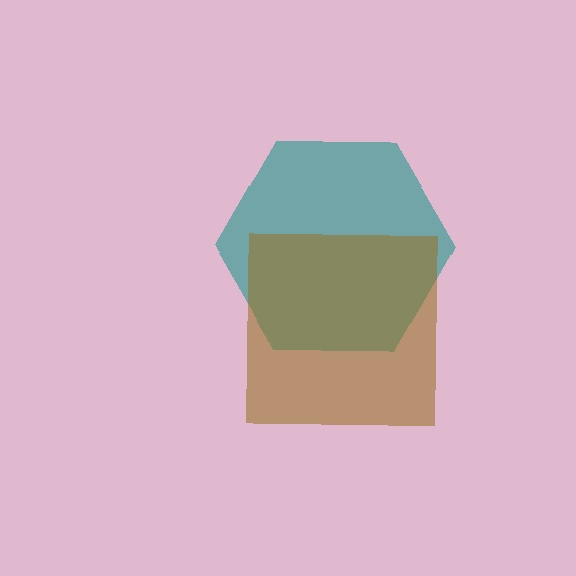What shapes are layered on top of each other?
The layered shapes are: a teal hexagon, a brown square.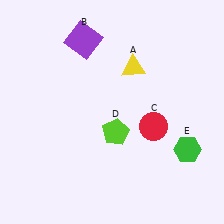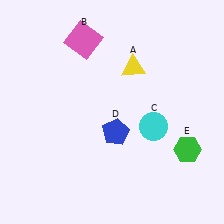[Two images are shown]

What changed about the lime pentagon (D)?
In Image 1, D is lime. In Image 2, it changed to blue.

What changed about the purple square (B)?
In Image 1, B is purple. In Image 2, it changed to pink.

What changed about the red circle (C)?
In Image 1, C is red. In Image 2, it changed to cyan.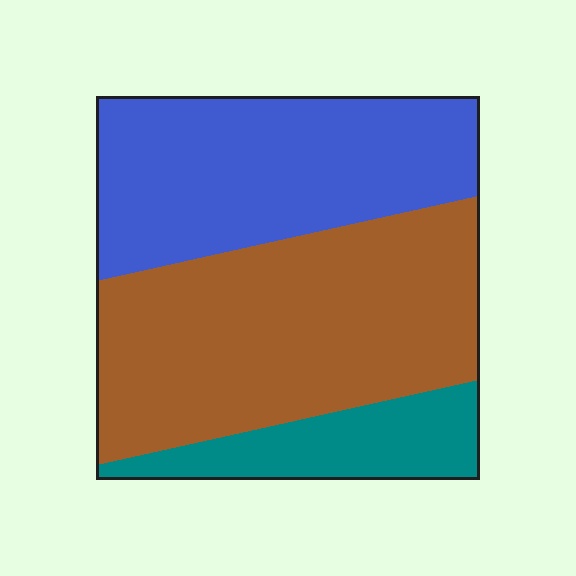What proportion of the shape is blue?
Blue takes up about three eighths (3/8) of the shape.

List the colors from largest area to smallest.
From largest to smallest: brown, blue, teal.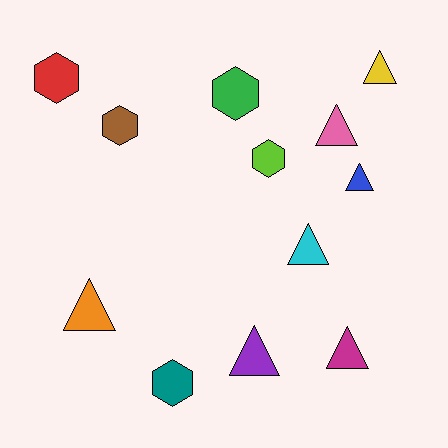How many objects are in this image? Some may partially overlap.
There are 12 objects.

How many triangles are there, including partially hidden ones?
There are 7 triangles.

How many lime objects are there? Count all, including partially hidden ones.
There is 1 lime object.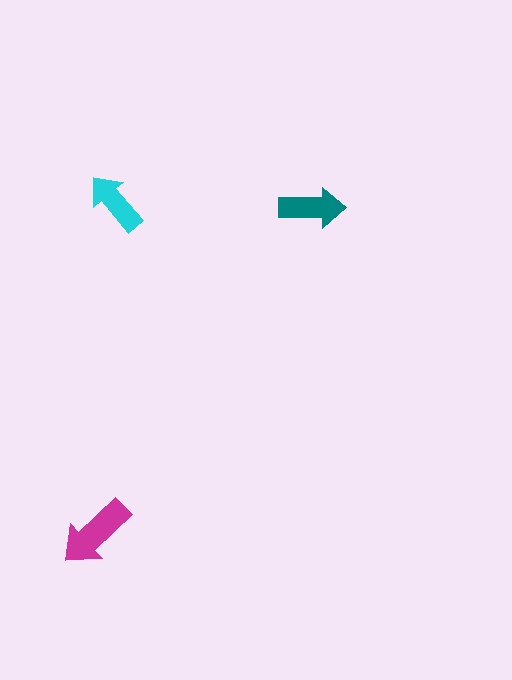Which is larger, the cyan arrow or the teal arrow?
The teal one.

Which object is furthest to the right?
The teal arrow is rightmost.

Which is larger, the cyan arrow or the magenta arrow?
The magenta one.